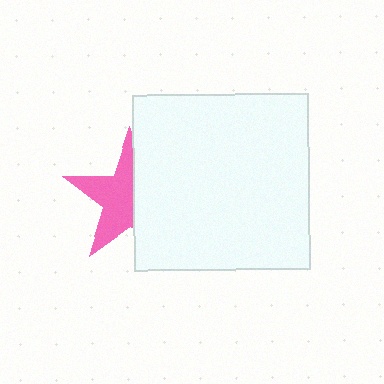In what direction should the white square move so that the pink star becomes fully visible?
The white square should move right. That is the shortest direction to clear the overlap and leave the pink star fully visible.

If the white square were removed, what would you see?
You would see the complete pink star.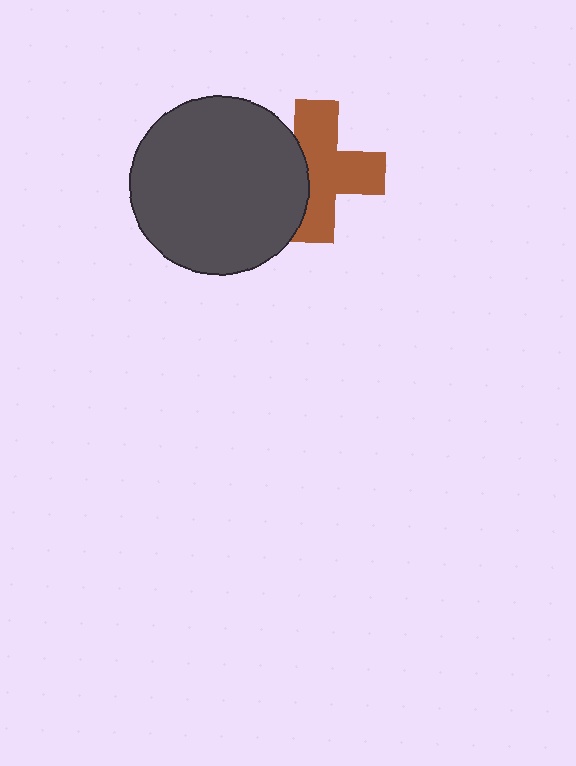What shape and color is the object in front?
The object in front is a dark gray circle.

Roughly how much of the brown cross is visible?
Most of it is visible (roughly 67%).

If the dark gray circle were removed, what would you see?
You would see the complete brown cross.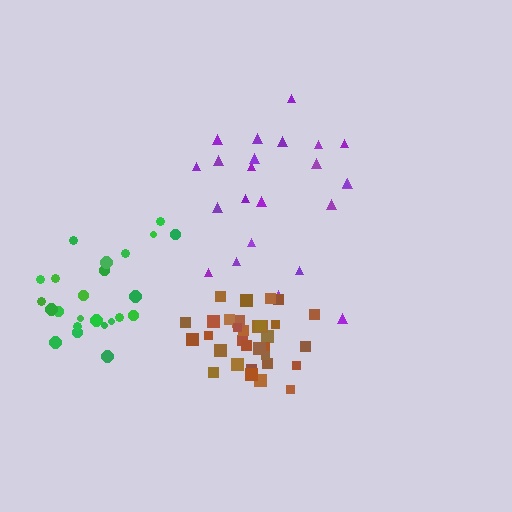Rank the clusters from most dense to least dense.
brown, green, purple.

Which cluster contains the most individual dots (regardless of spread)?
Brown (33).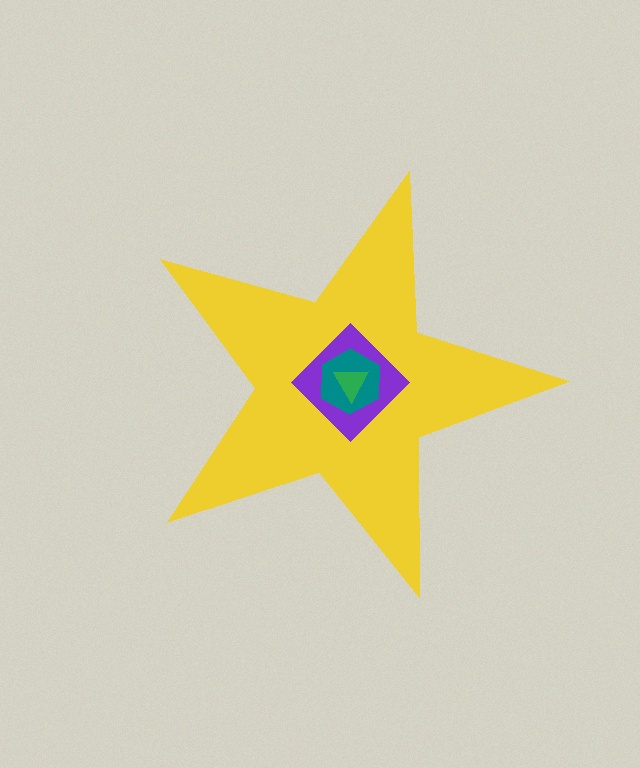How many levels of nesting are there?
4.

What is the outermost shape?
The yellow star.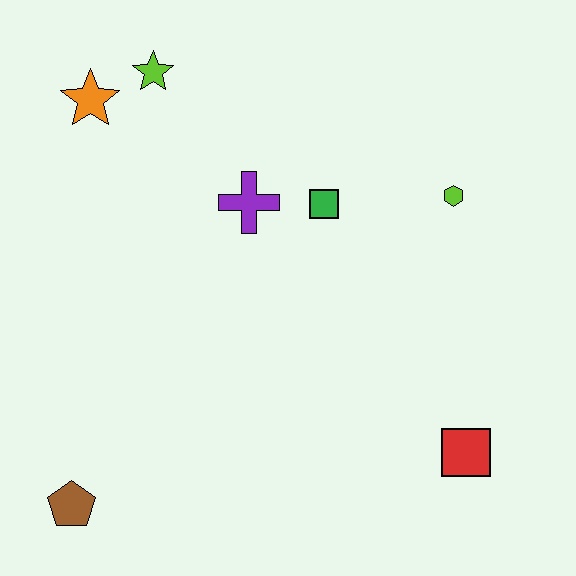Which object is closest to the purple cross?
The green square is closest to the purple cross.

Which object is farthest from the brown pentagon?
The lime hexagon is farthest from the brown pentagon.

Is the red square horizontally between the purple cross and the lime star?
No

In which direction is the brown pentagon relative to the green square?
The brown pentagon is below the green square.